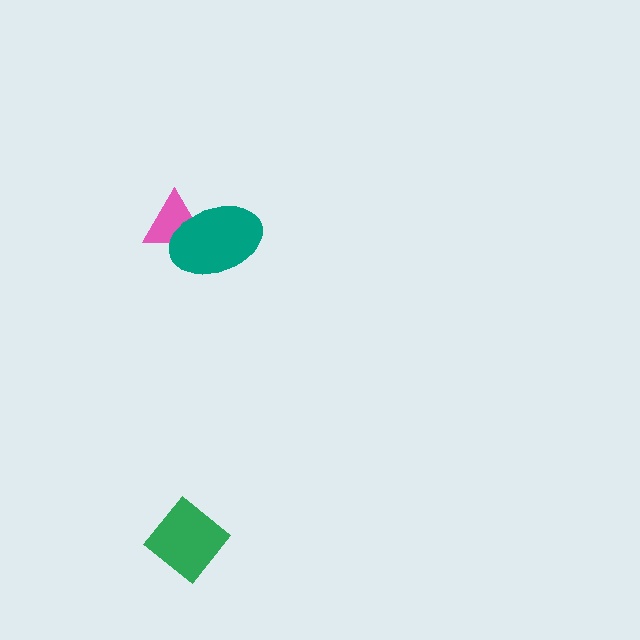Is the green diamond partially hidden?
No, no other shape covers it.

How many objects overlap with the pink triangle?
1 object overlaps with the pink triangle.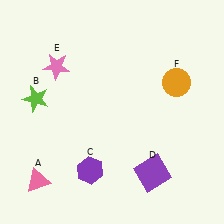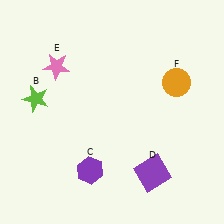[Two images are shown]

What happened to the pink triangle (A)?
The pink triangle (A) was removed in Image 2. It was in the bottom-left area of Image 1.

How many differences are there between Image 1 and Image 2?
There is 1 difference between the two images.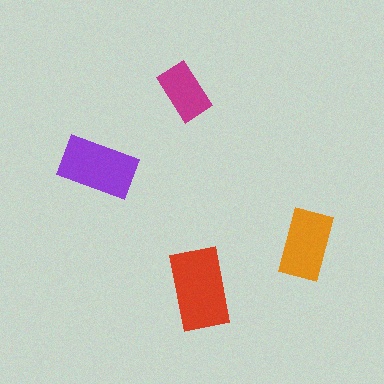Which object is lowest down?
The red rectangle is bottommost.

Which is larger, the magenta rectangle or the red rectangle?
The red one.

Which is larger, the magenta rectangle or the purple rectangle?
The purple one.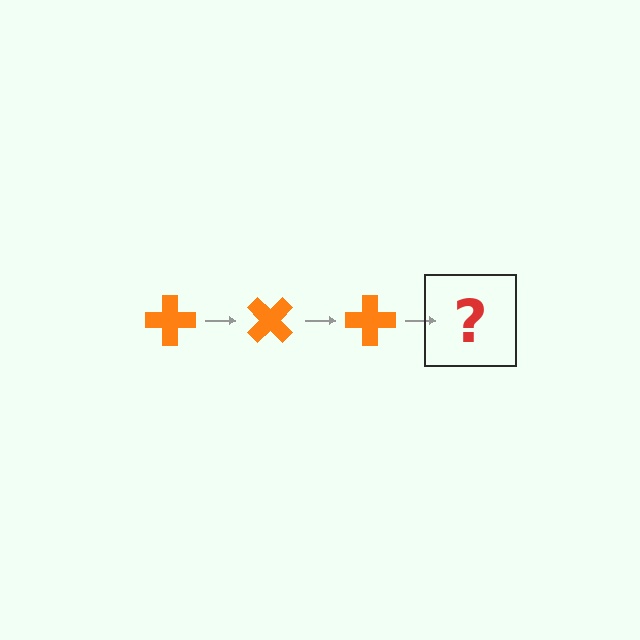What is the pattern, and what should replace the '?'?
The pattern is that the cross rotates 45 degrees each step. The '?' should be an orange cross rotated 135 degrees.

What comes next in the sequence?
The next element should be an orange cross rotated 135 degrees.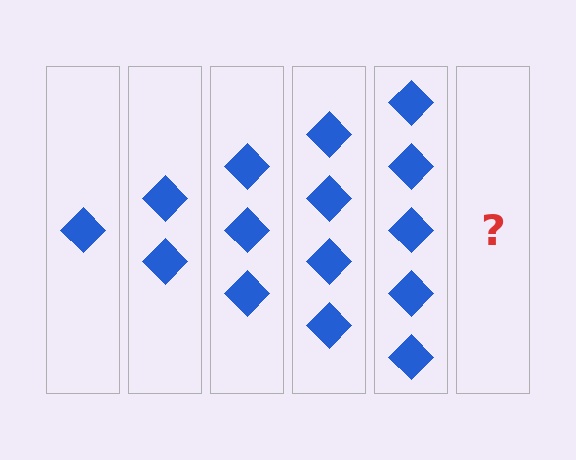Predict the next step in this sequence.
The next step is 6 diamonds.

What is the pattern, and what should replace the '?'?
The pattern is that each step adds one more diamond. The '?' should be 6 diamonds.